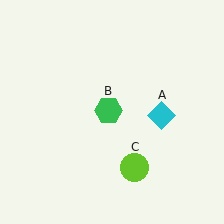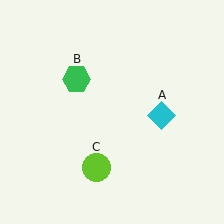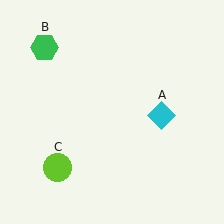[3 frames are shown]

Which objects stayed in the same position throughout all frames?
Cyan diamond (object A) remained stationary.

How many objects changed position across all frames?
2 objects changed position: green hexagon (object B), lime circle (object C).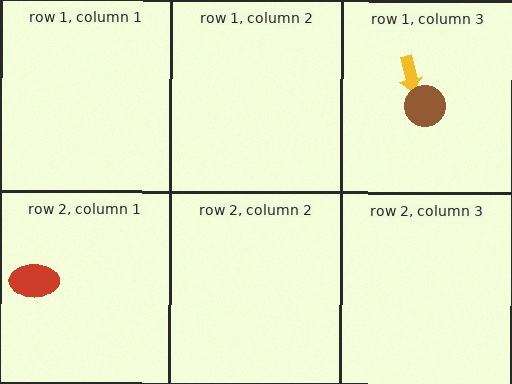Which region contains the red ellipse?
The row 2, column 1 region.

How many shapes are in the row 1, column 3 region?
2.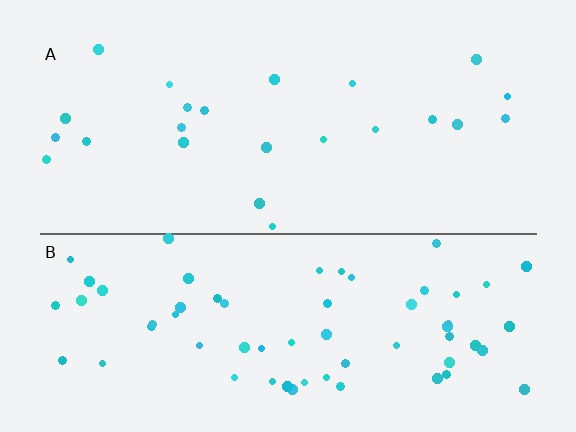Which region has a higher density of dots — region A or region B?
B (the bottom).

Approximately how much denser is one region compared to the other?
Approximately 2.7× — region B over region A.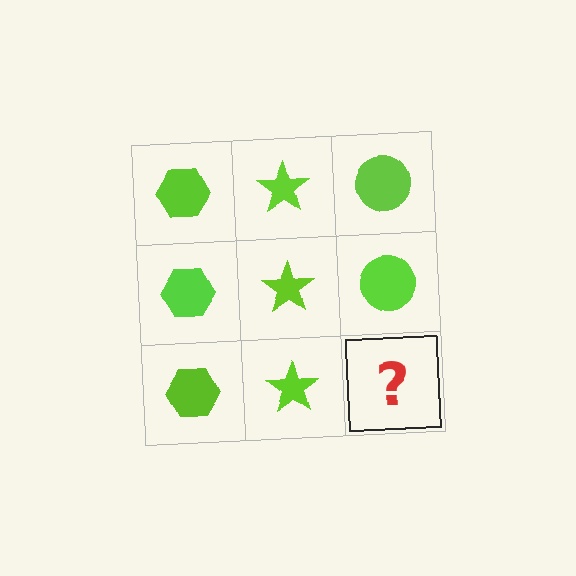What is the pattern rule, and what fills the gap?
The rule is that each column has a consistent shape. The gap should be filled with a lime circle.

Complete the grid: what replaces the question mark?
The question mark should be replaced with a lime circle.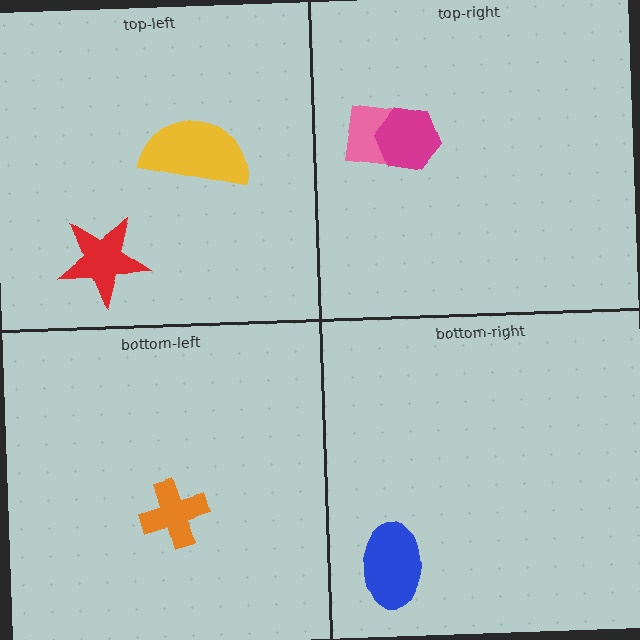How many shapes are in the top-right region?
2.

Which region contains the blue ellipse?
The bottom-right region.